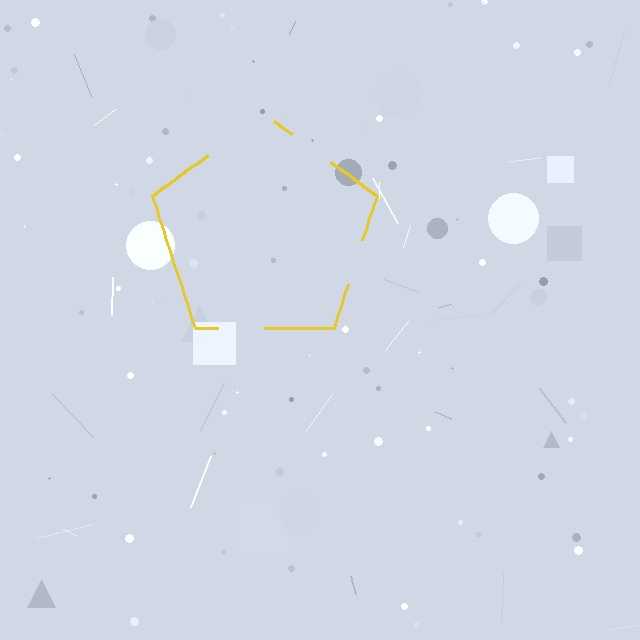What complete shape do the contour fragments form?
The contour fragments form a pentagon.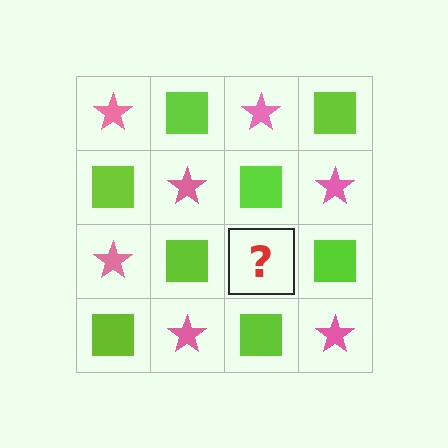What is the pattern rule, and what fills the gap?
The rule is that it alternates pink star and lime square in a checkerboard pattern. The gap should be filled with a pink star.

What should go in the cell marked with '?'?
The missing cell should contain a pink star.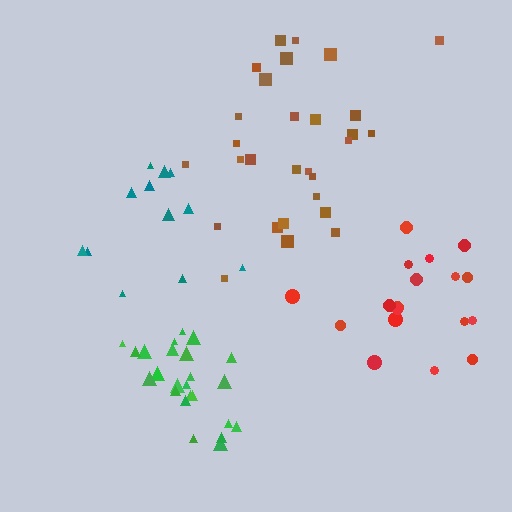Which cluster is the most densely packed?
Green.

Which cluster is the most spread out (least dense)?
Teal.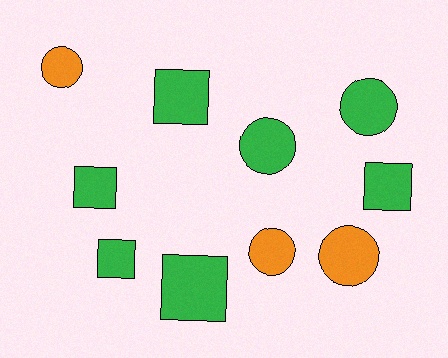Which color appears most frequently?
Green, with 7 objects.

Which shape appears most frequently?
Circle, with 5 objects.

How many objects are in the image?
There are 10 objects.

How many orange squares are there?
There are no orange squares.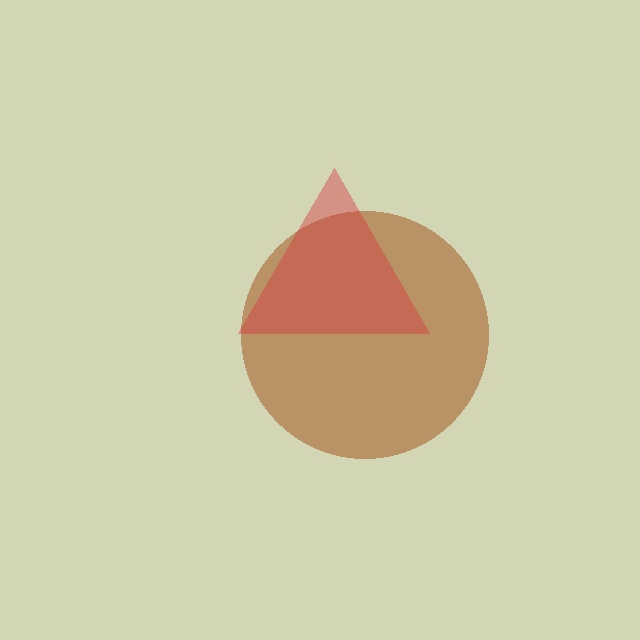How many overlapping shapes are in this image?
There are 2 overlapping shapes in the image.